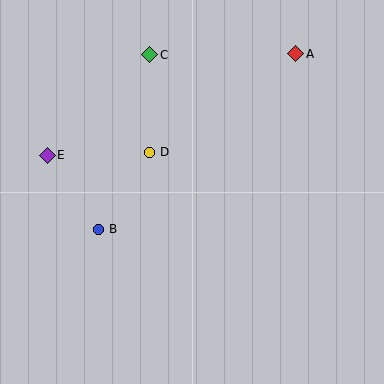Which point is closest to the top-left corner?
Point C is closest to the top-left corner.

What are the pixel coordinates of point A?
Point A is at (296, 54).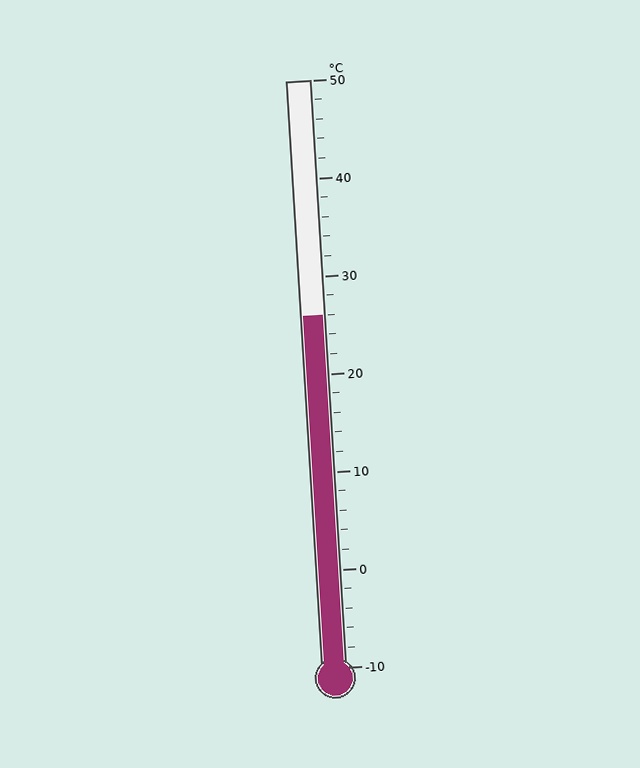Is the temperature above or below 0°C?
The temperature is above 0°C.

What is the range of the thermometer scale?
The thermometer scale ranges from -10°C to 50°C.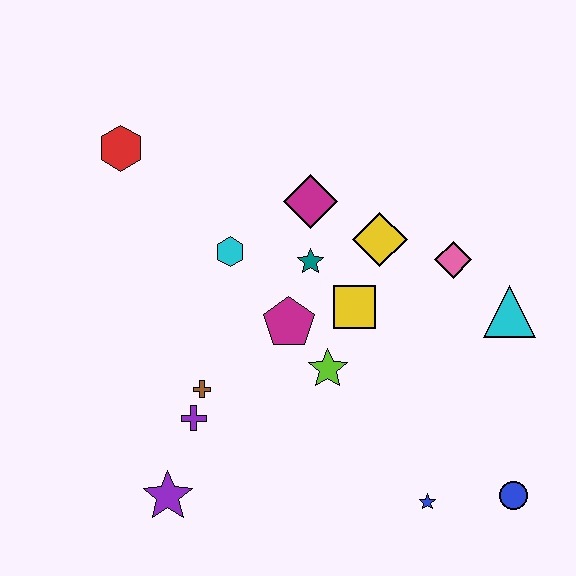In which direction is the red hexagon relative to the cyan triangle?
The red hexagon is to the left of the cyan triangle.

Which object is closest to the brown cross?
The purple cross is closest to the brown cross.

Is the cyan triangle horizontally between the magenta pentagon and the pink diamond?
No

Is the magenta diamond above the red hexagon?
No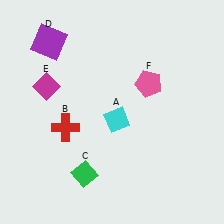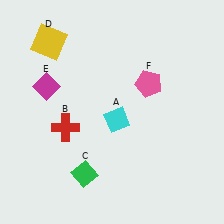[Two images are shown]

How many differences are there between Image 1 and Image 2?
There is 1 difference between the two images.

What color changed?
The square (D) changed from purple in Image 1 to yellow in Image 2.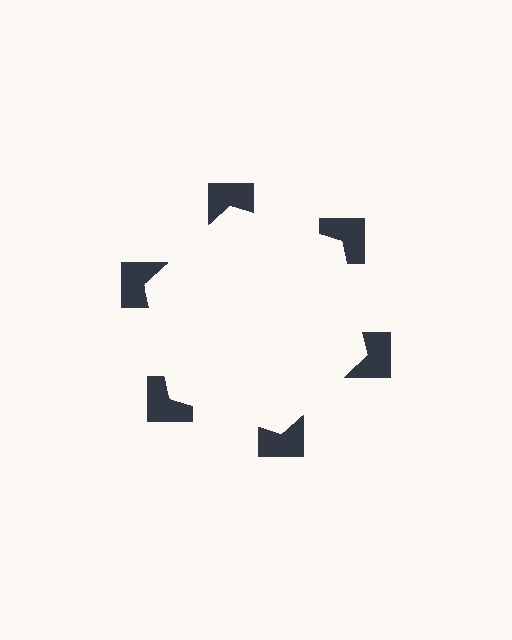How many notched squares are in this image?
There are 6 — one at each vertex of the illusory hexagon.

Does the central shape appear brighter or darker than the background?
It typically appears slightly brighter than the background, even though no actual brightness change is drawn.